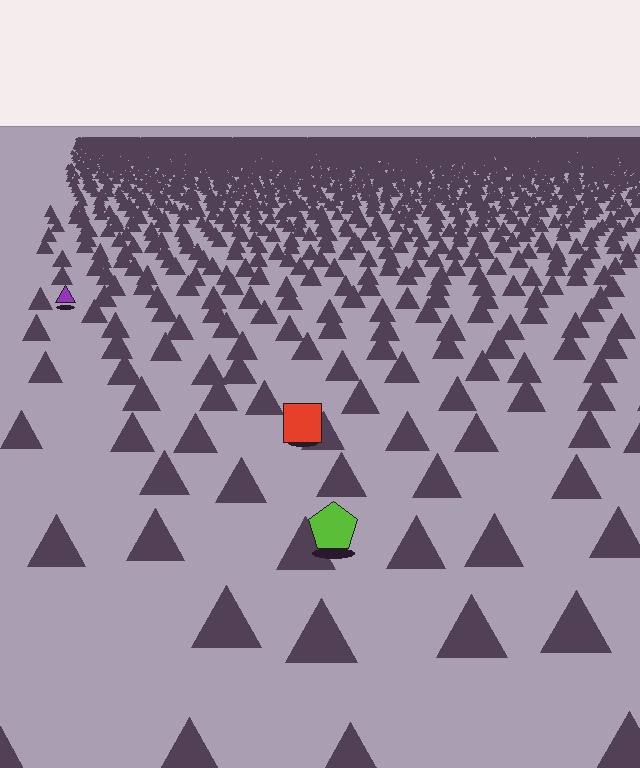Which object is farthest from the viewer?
The purple triangle is farthest from the viewer. It appears smaller and the ground texture around it is denser.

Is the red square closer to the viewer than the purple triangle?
Yes. The red square is closer — you can tell from the texture gradient: the ground texture is coarser near it.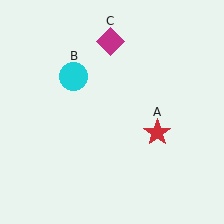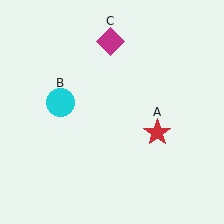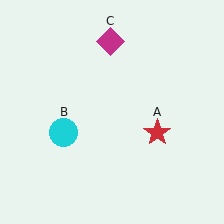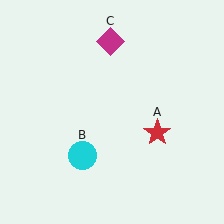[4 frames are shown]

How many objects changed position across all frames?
1 object changed position: cyan circle (object B).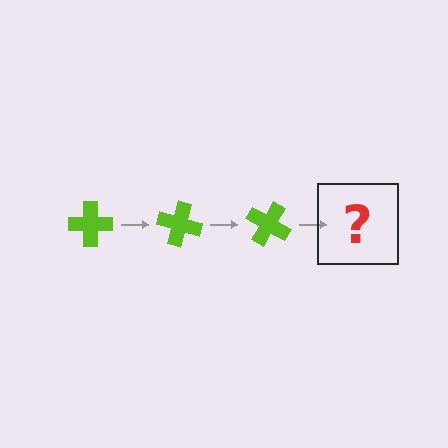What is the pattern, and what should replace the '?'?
The pattern is that the cross rotates 15 degrees each step. The '?' should be a lime cross rotated 45 degrees.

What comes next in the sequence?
The next element should be a lime cross rotated 45 degrees.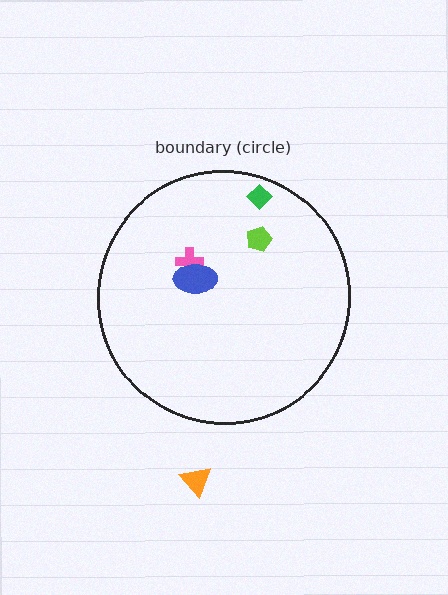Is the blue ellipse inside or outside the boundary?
Inside.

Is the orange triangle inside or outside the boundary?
Outside.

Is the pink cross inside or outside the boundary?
Inside.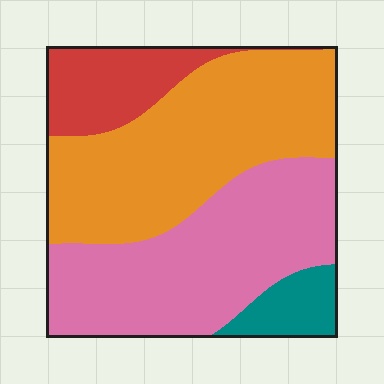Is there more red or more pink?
Pink.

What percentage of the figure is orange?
Orange covers 41% of the figure.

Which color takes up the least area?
Teal, at roughly 5%.